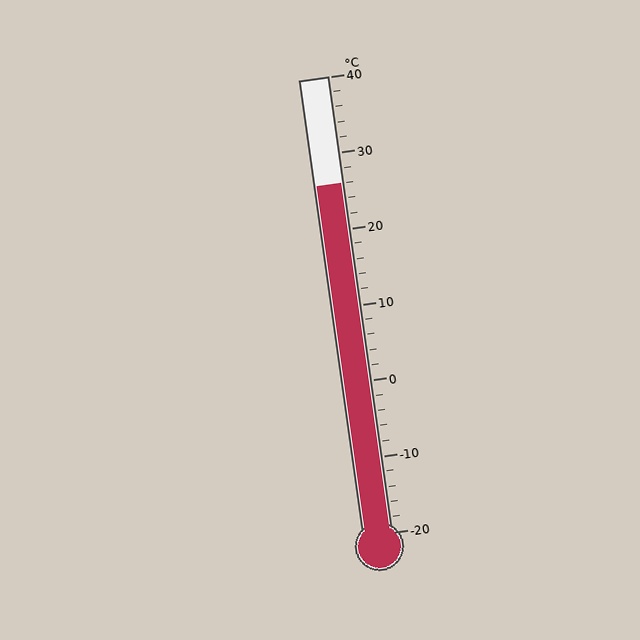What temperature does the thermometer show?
The thermometer shows approximately 26°C.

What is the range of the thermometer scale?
The thermometer scale ranges from -20°C to 40°C.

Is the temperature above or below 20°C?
The temperature is above 20°C.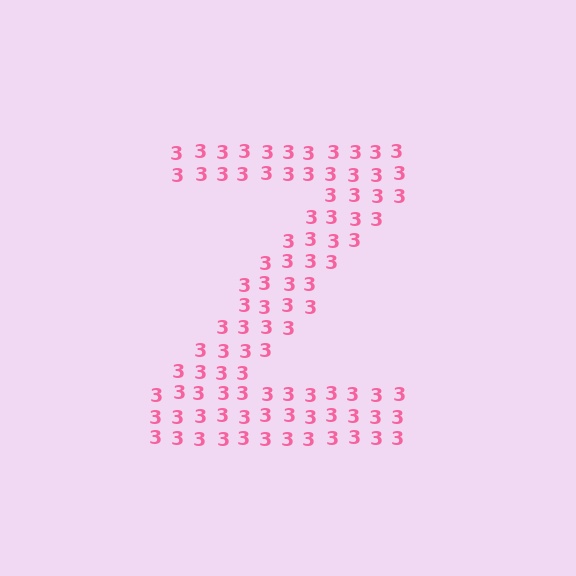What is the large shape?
The large shape is the letter Z.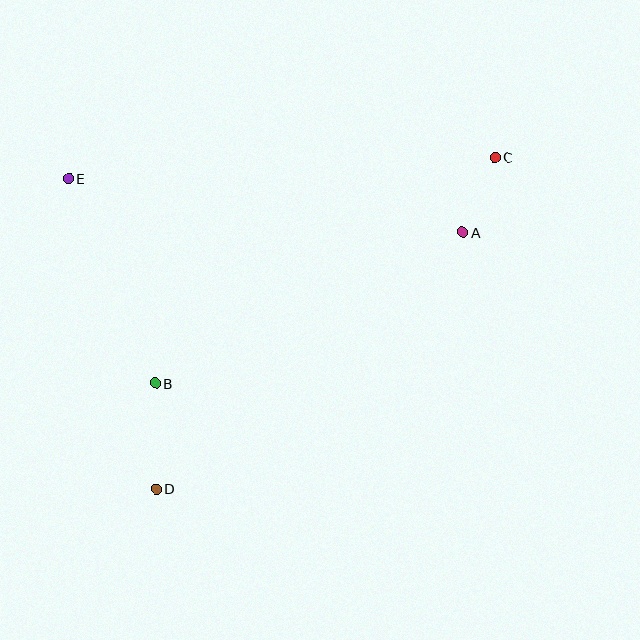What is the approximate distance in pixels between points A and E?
The distance between A and E is approximately 398 pixels.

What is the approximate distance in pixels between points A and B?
The distance between A and B is approximately 343 pixels.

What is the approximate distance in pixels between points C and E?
The distance between C and E is approximately 427 pixels.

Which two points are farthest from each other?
Points C and D are farthest from each other.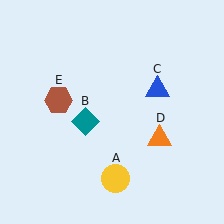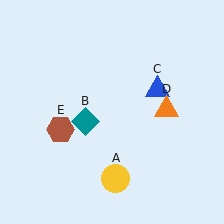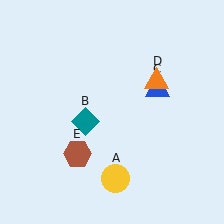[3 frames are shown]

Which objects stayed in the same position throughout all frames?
Yellow circle (object A) and teal diamond (object B) and blue triangle (object C) remained stationary.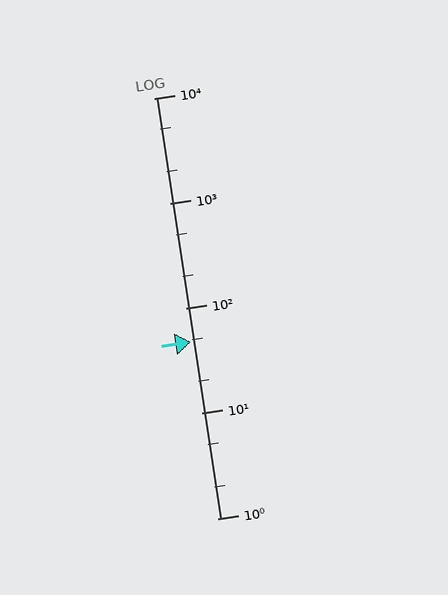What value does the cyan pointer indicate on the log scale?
The pointer indicates approximately 48.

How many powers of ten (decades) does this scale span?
The scale spans 4 decades, from 1 to 10000.